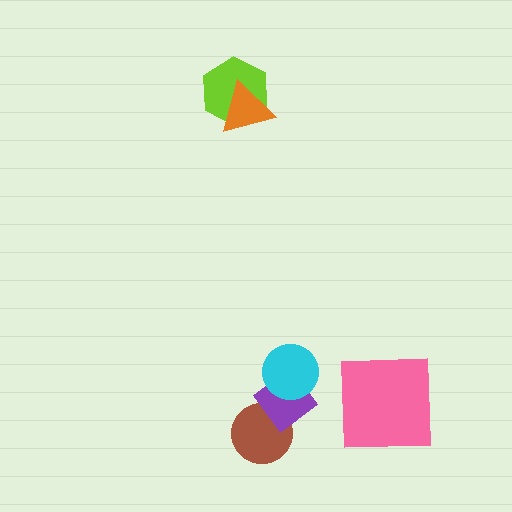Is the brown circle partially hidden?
Yes, it is partially covered by another shape.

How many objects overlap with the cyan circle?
1 object overlaps with the cyan circle.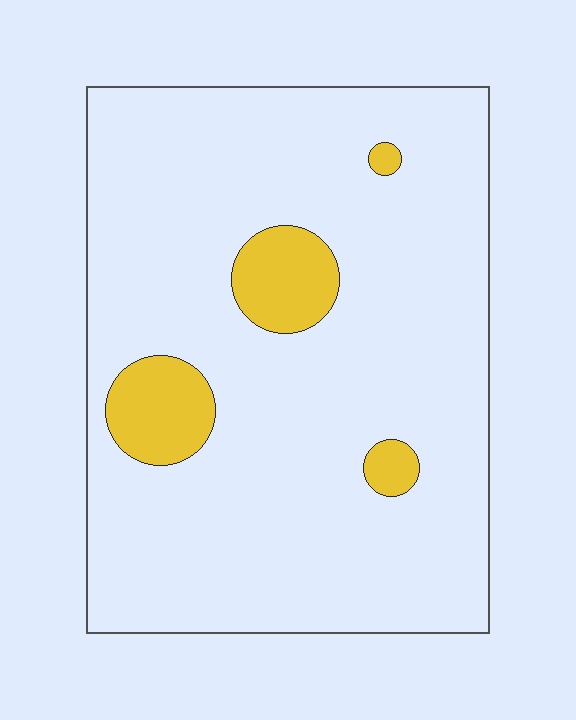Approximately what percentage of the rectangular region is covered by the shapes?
Approximately 10%.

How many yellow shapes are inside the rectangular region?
4.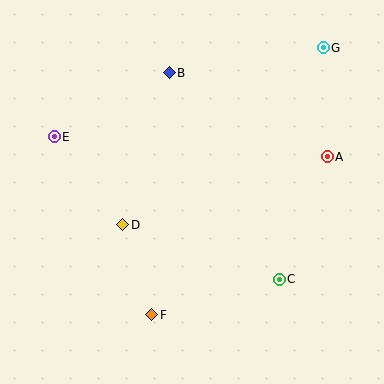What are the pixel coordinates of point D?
Point D is at (123, 225).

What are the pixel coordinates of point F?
Point F is at (152, 315).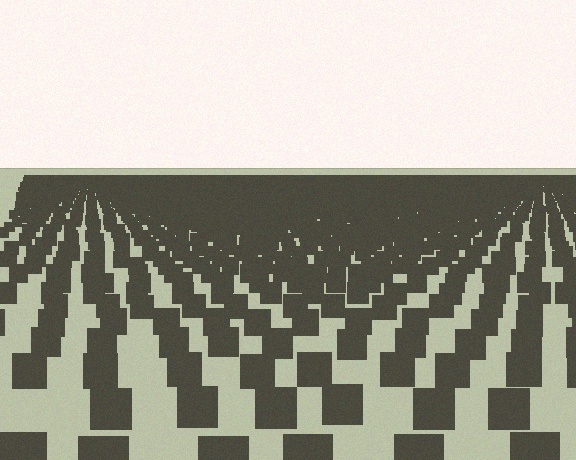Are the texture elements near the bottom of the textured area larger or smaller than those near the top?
Larger. Near the bottom, elements are closer to the viewer and appear at a bigger on-screen size.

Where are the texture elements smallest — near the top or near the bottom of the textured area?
Near the top.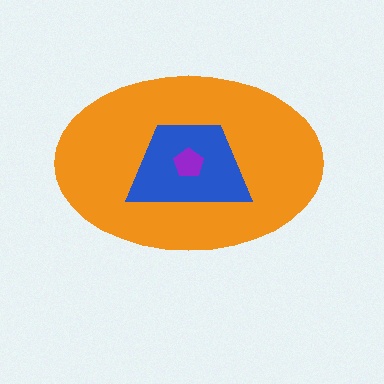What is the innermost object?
The purple pentagon.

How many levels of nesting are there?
3.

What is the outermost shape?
The orange ellipse.